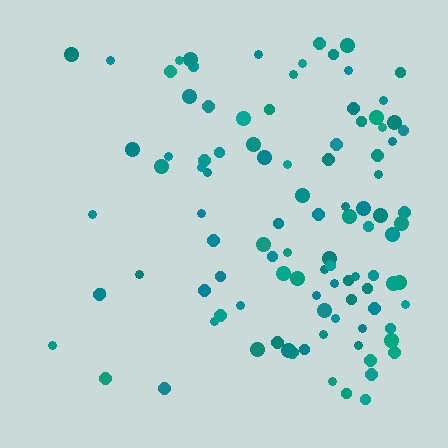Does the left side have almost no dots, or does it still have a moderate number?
Still a moderate number, just noticeably fewer than the right.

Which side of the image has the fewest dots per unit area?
The left.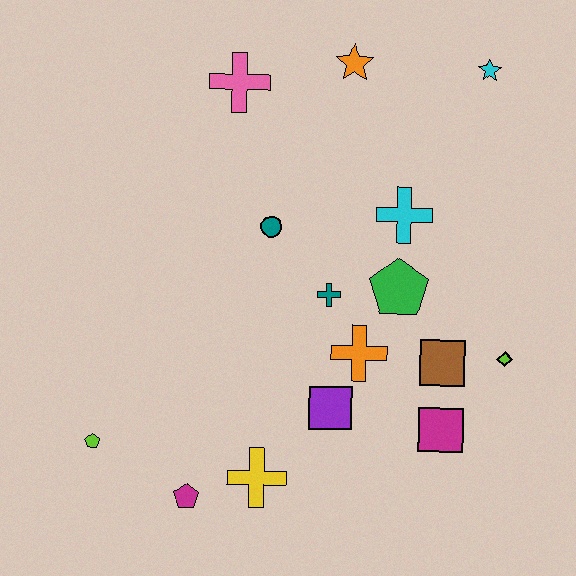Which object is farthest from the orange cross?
The cyan star is farthest from the orange cross.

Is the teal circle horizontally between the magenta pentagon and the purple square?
Yes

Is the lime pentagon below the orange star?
Yes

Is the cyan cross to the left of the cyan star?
Yes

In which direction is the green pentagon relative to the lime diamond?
The green pentagon is to the left of the lime diamond.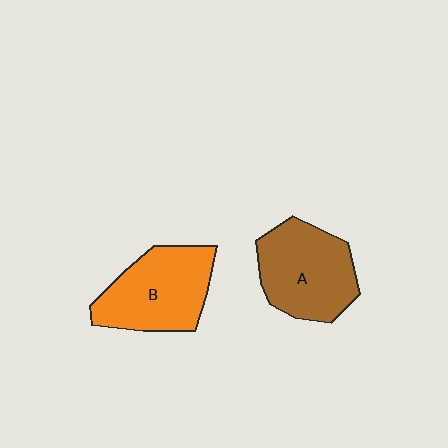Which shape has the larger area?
Shape B (orange).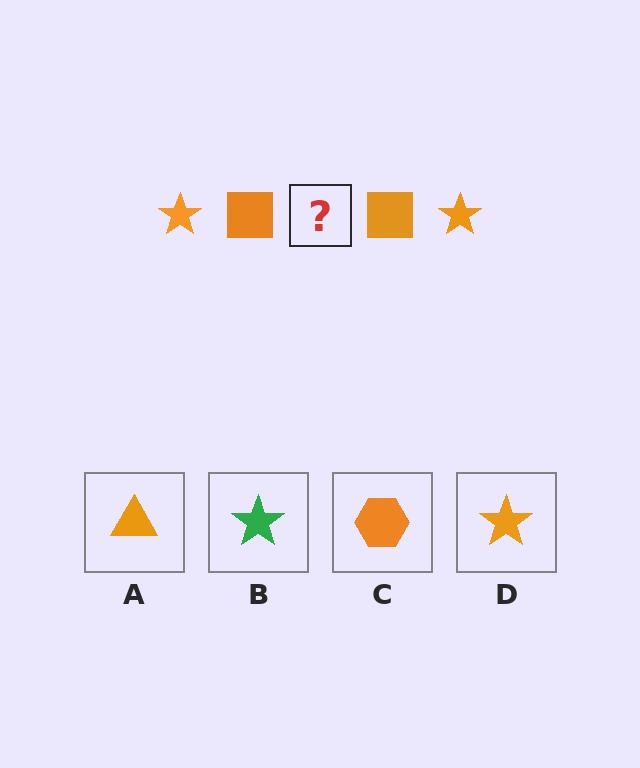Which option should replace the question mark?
Option D.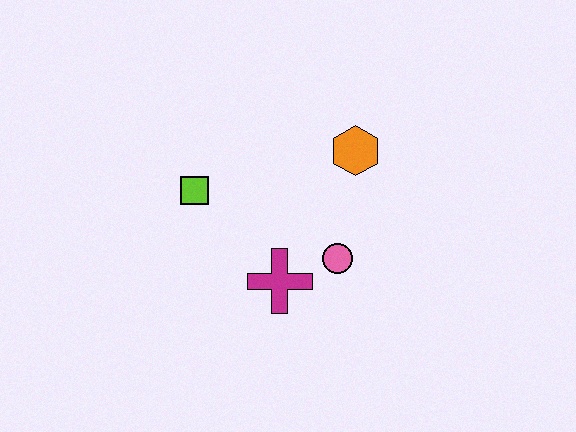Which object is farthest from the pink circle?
The lime square is farthest from the pink circle.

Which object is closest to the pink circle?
The magenta cross is closest to the pink circle.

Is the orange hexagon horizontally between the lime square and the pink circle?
No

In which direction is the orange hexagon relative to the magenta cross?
The orange hexagon is above the magenta cross.